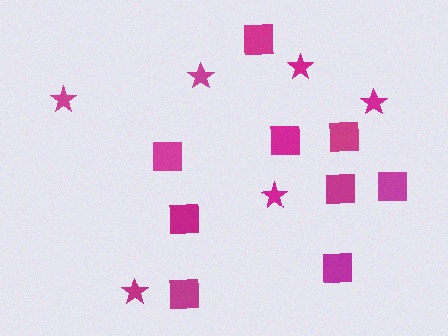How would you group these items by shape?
There are 2 groups: one group of stars (6) and one group of squares (9).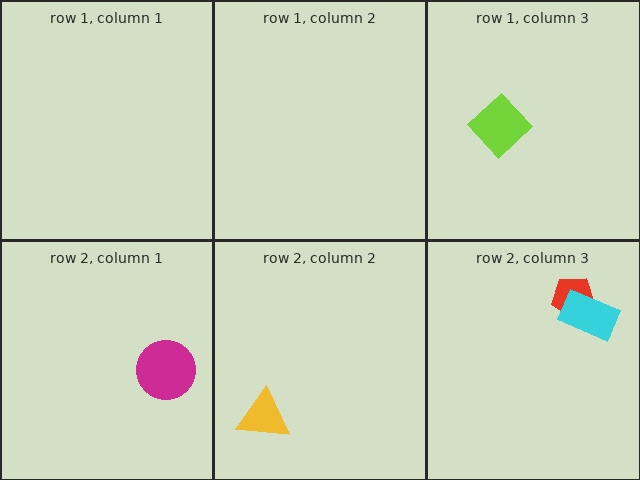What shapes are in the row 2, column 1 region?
The magenta circle.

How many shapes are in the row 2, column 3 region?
2.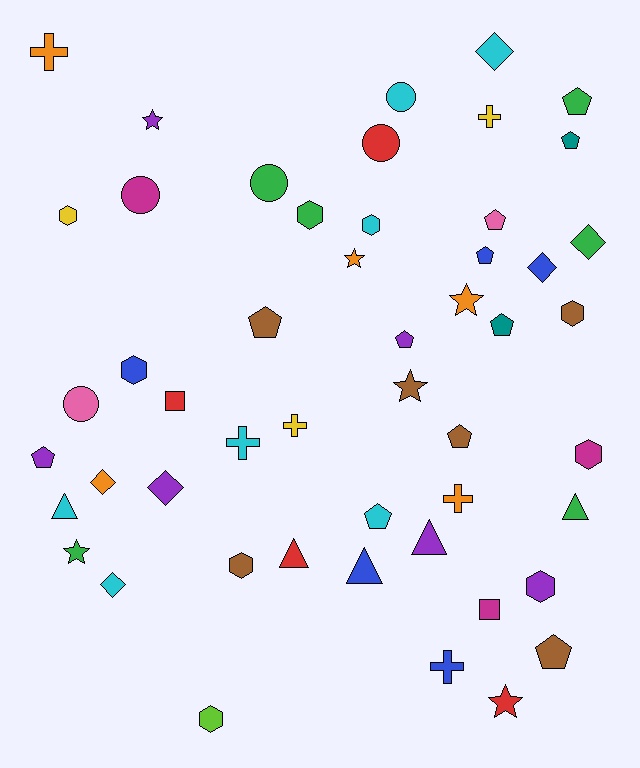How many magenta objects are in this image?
There are 3 magenta objects.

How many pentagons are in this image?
There are 11 pentagons.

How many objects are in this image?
There are 50 objects.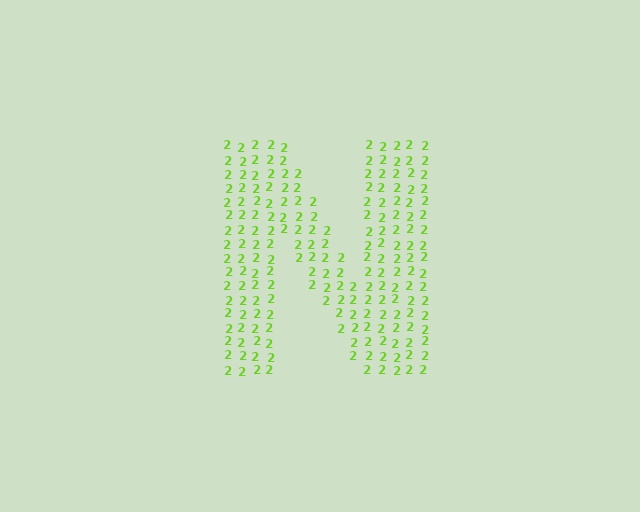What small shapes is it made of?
It is made of small digit 2's.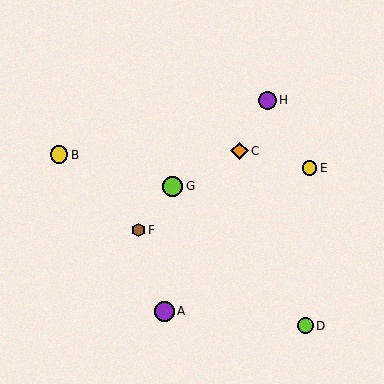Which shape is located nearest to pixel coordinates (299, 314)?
The lime circle (labeled D) at (305, 326) is nearest to that location.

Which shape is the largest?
The lime circle (labeled G) is the largest.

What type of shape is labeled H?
Shape H is a purple circle.